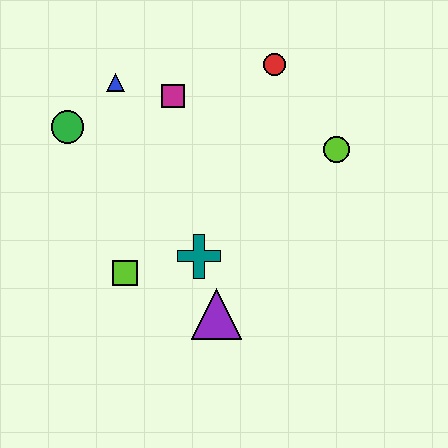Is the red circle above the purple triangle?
Yes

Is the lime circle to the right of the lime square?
Yes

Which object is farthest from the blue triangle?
The purple triangle is farthest from the blue triangle.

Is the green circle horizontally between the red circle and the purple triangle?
No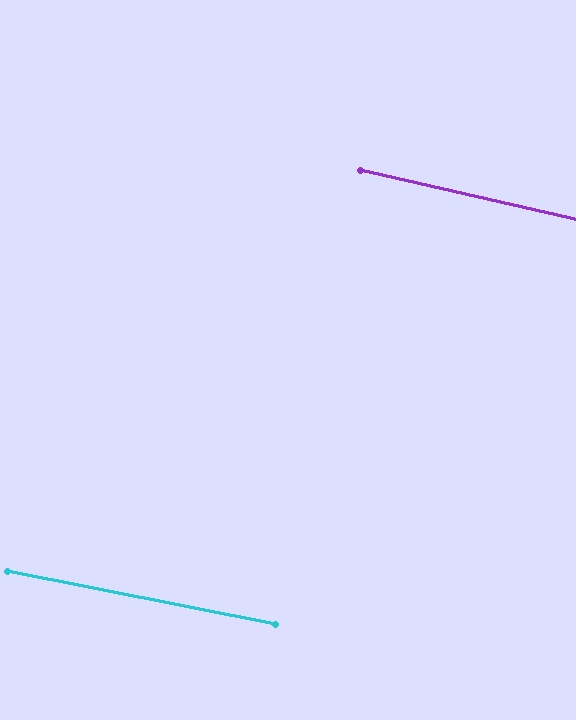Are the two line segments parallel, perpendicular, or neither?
Parallel — their directions differ by only 1.6°.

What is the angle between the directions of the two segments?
Approximately 2 degrees.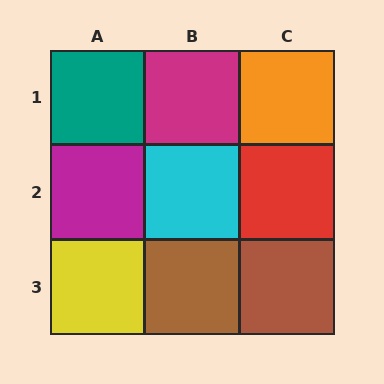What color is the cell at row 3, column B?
Brown.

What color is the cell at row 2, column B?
Cyan.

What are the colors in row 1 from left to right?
Teal, magenta, orange.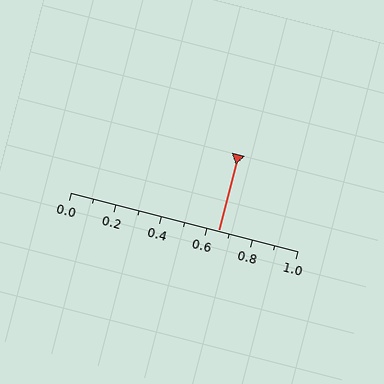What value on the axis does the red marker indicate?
The marker indicates approximately 0.65.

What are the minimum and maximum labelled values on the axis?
The axis runs from 0.0 to 1.0.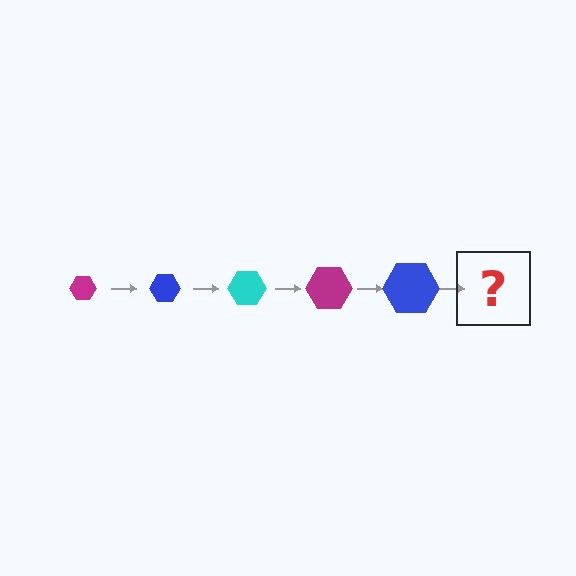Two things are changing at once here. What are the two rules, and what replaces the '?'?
The two rules are that the hexagon grows larger each step and the color cycles through magenta, blue, and cyan. The '?' should be a cyan hexagon, larger than the previous one.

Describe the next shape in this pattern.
It should be a cyan hexagon, larger than the previous one.